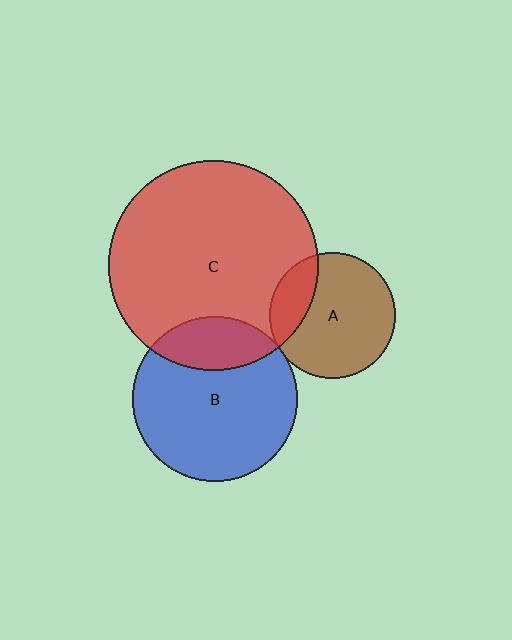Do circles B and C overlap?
Yes.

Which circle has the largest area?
Circle C (red).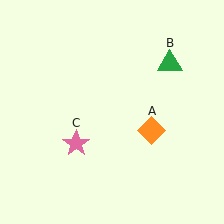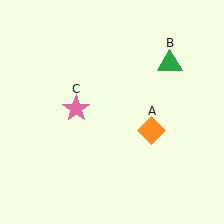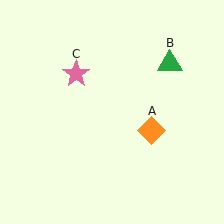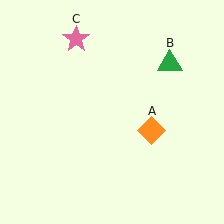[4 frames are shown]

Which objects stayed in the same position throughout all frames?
Orange diamond (object A) and green triangle (object B) remained stationary.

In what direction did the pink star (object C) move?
The pink star (object C) moved up.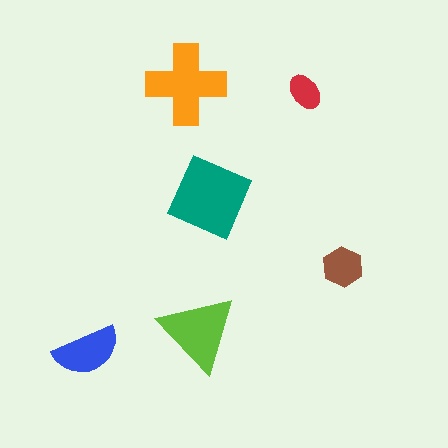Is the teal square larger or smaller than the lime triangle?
Larger.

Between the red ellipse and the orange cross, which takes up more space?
The orange cross.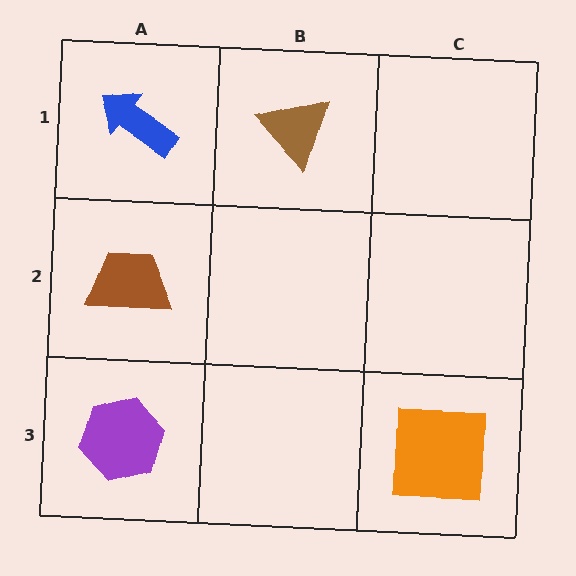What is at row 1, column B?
A brown triangle.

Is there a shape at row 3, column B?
No, that cell is empty.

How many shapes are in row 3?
2 shapes.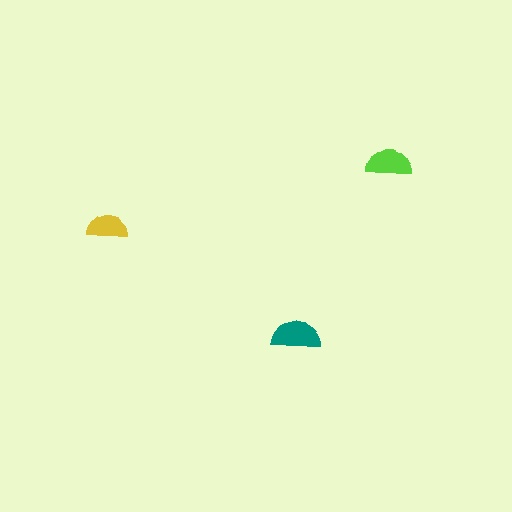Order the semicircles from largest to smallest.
the teal one, the lime one, the yellow one.